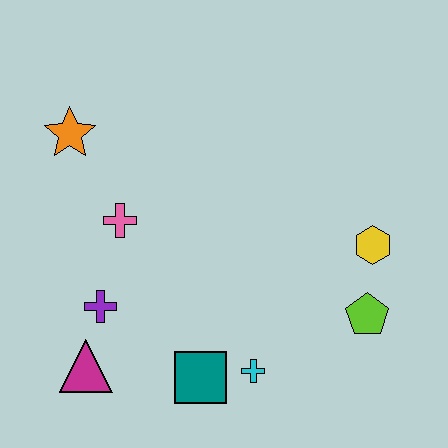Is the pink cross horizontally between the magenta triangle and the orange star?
No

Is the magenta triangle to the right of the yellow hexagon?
No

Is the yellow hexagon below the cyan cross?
No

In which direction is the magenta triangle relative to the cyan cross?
The magenta triangle is to the left of the cyan cross.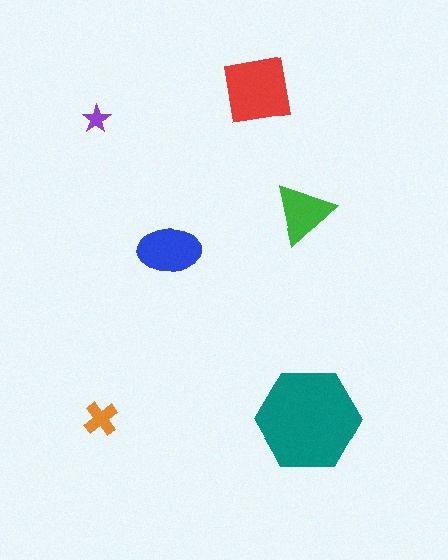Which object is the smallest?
The purple star.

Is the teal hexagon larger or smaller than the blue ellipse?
Larger.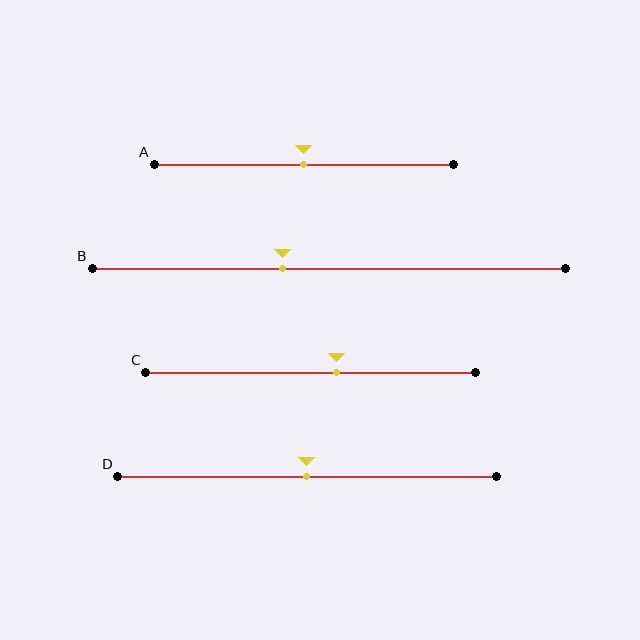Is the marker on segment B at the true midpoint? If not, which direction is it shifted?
No, the marker on segment B is shifted to the left by about 10% of the segment length.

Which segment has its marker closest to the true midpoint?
Segment A has its marker closest to the true midpoint.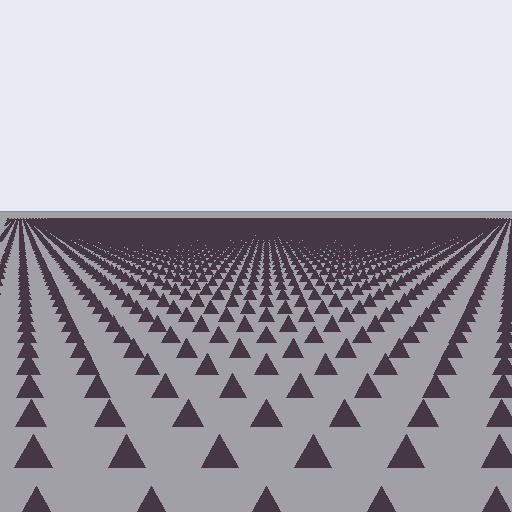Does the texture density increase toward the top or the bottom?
Density increases toward the top.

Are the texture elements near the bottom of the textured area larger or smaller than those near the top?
Larger. Near the bottom, elements are closer to the viewer and appear at a bigger on-screen size.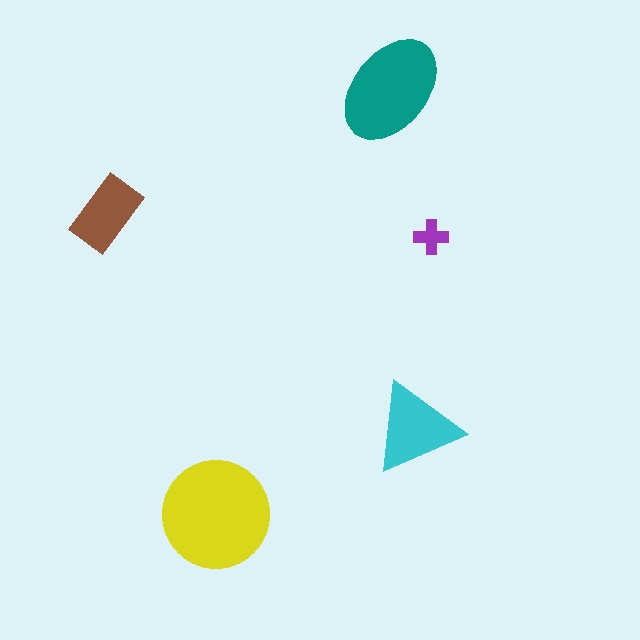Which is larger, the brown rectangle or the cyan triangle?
The cyan triangle.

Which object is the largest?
The yellow circle.